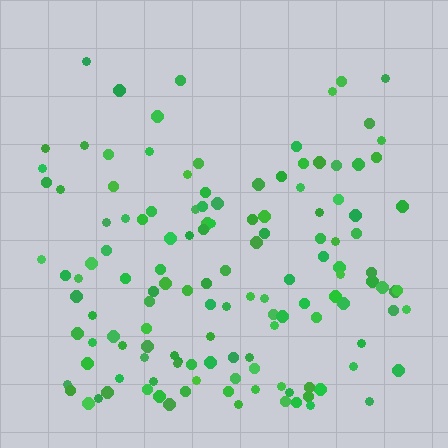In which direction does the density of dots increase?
From top to bottom, with the bottom side densest.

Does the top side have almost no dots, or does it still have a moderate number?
Still a moderate number, just noticeably fewer than the bottom.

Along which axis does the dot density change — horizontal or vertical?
Vertical.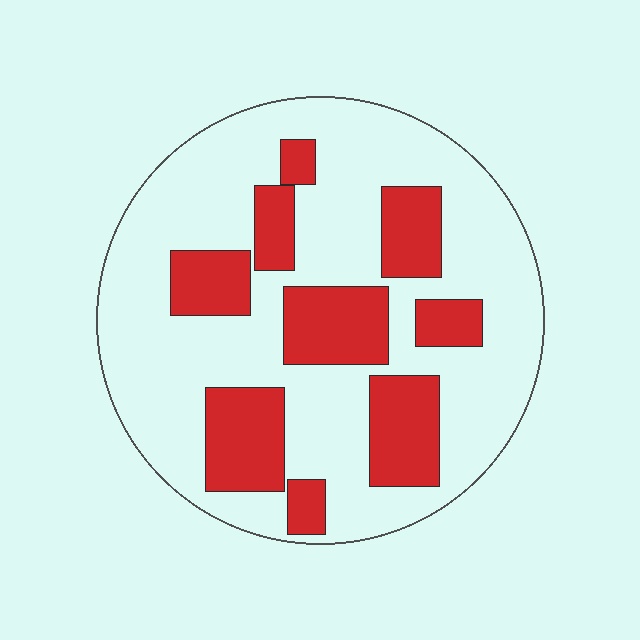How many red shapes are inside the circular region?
9.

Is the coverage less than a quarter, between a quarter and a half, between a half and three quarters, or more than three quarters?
Between a quarter and a half.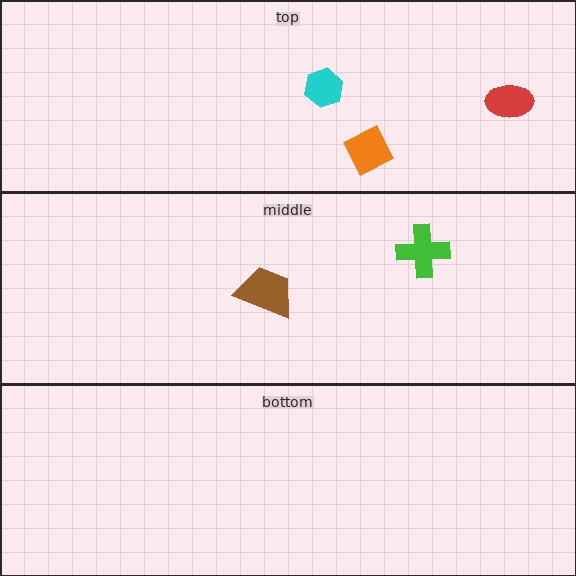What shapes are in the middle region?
The green cross, the brown trapezoid.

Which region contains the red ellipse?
The top region.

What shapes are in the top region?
The cyan hexagon, the orange diamond, the red ellipse.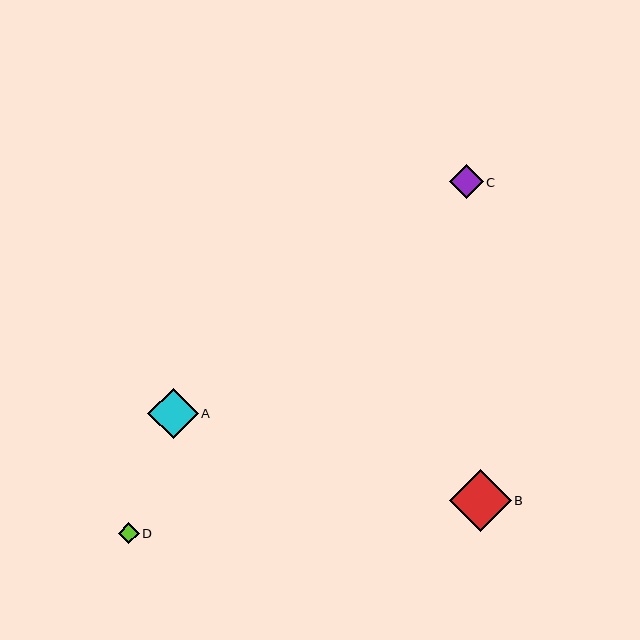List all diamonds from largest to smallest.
From largest to smallest: B, A, C, D.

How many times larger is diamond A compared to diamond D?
Diamond A is approximately 2.4 times the size of diamond D.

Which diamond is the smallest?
Diamond D is the smallest with a size of approximately 21 pixels.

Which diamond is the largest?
Diamond B is the largest with a size of approximately 62 pixels.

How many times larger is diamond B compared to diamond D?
Diamond B is approximately 3.0 times the size of diamond D.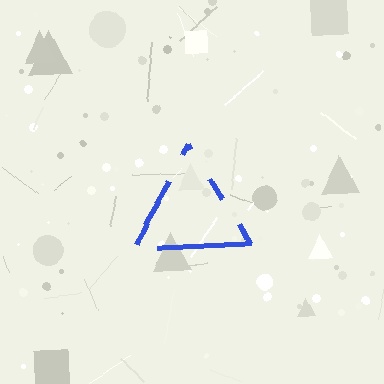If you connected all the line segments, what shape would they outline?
They would outline a triangle.